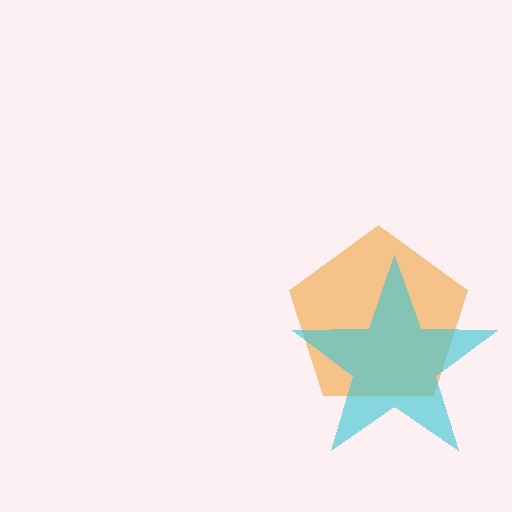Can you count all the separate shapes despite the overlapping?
Yes, there are 2 separate shapes.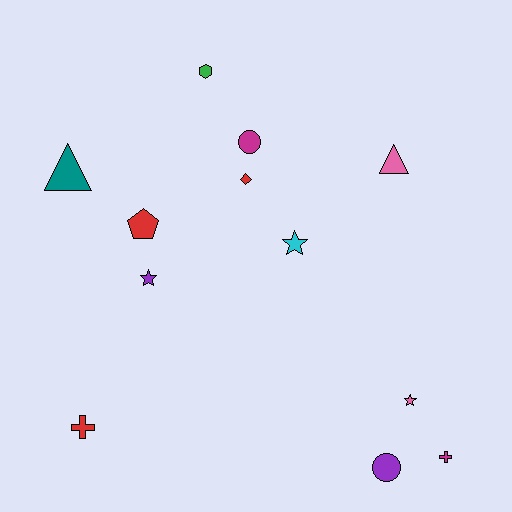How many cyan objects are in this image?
There is 1 cyan object.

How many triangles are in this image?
There are 2 triangles.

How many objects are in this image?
There are 12 objects.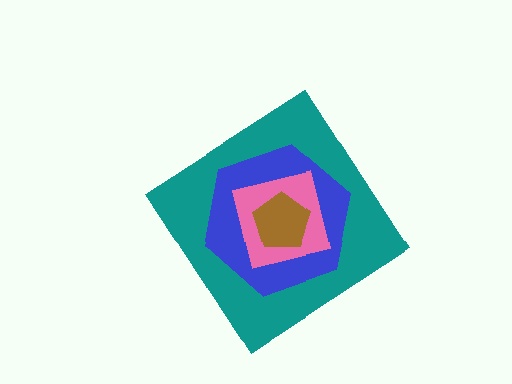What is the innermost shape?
The brown pentagon.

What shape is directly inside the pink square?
The brown pentagon.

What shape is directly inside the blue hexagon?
The pink square.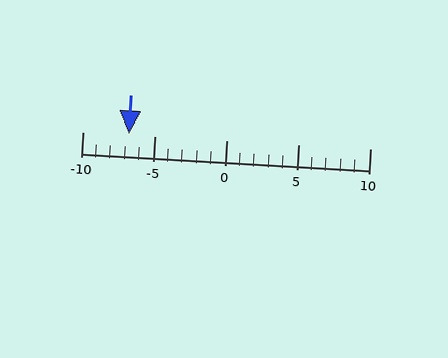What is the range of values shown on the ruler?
The ruler shows values from -10 to 10.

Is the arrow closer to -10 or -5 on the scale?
The arrow is closer to -5.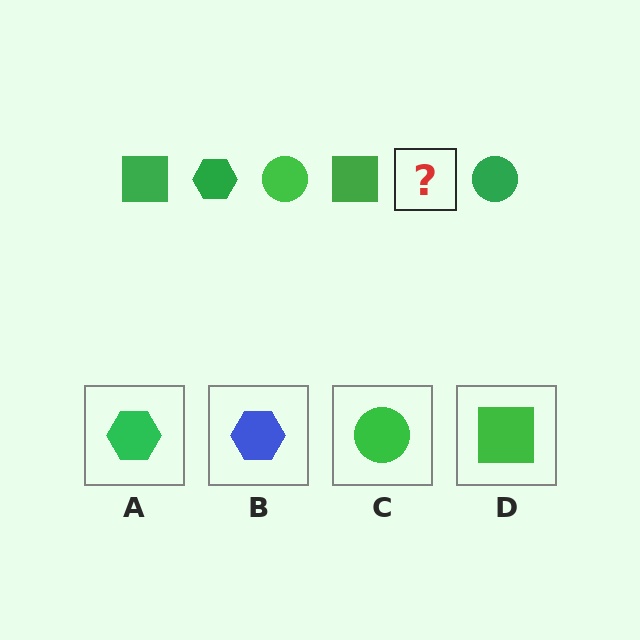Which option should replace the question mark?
Option A.